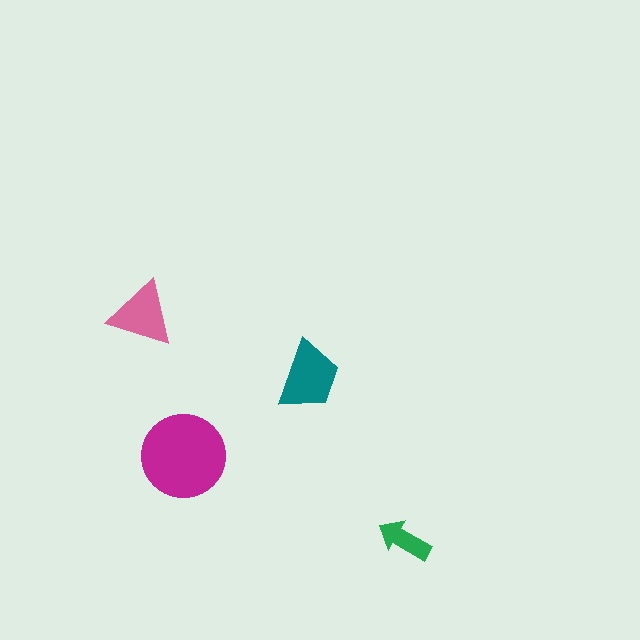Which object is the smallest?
The green arrow.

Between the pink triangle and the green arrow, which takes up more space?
The pink triangle.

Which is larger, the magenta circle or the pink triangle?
The magenta circle.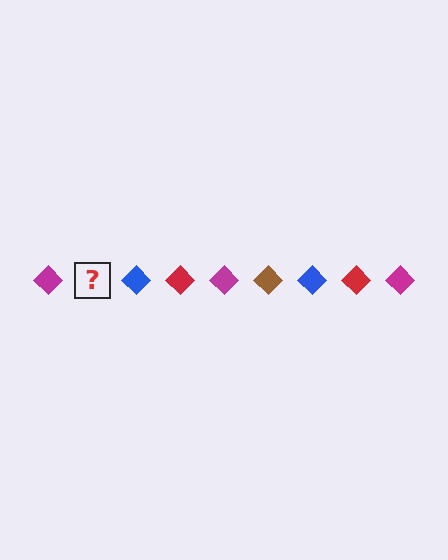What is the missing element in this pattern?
The missing element is a brown diamond.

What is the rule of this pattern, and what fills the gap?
The rule is that the pattern cycles through magenta, brown, blue, red diamonds. The gap should be filled with a brown diamond.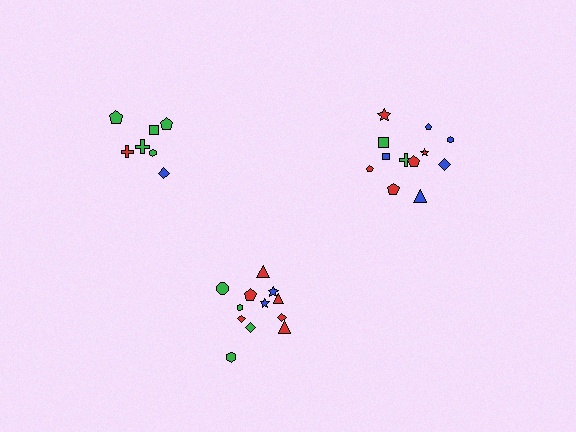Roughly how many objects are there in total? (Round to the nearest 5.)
Roughly 30 objects in total.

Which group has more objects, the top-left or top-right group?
The top-right group.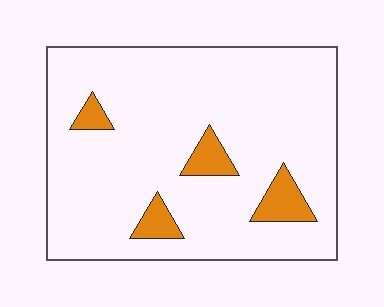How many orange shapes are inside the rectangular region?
4.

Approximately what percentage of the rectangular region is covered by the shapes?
Approximately 10%.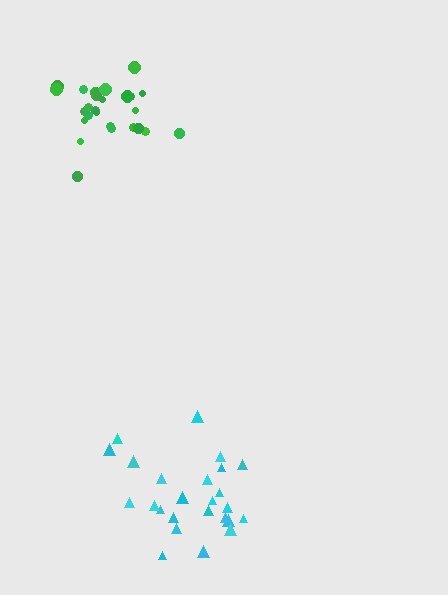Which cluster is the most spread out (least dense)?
Cyan.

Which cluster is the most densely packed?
Green.